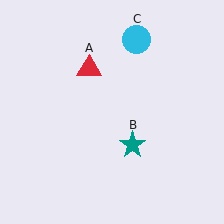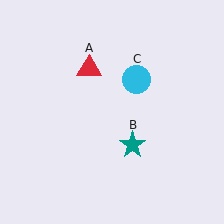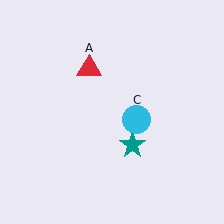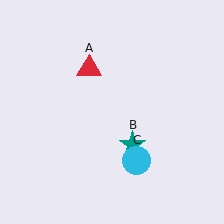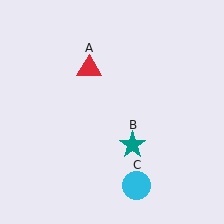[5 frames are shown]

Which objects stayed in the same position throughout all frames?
Red triangle (object A) and teal star (object B) remained stationary.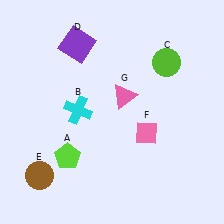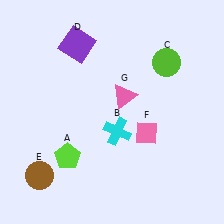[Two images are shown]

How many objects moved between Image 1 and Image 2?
1 object moved between the two images.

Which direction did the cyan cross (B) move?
The cyan cross (B) moved right.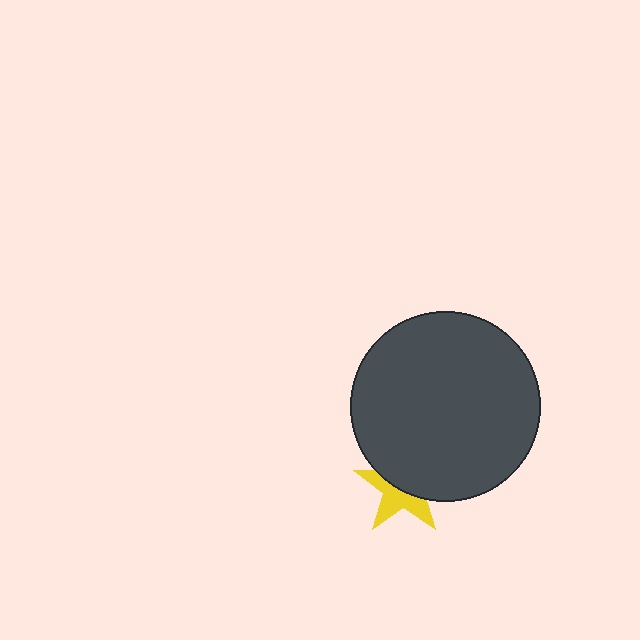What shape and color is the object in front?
The object in front is a dark gray circle.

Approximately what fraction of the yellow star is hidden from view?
Roughly 52% of the yellow star is hidden behind the dark gray circle.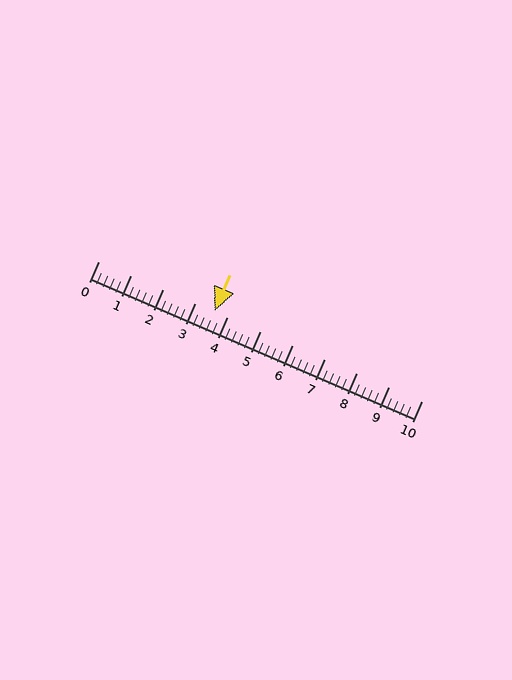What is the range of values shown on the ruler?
The ruler shows values from 0 to 10.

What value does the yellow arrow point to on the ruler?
The yellow arrow points to approximately 3.6.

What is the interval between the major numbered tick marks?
The major tick marks are spaced 1 units apart.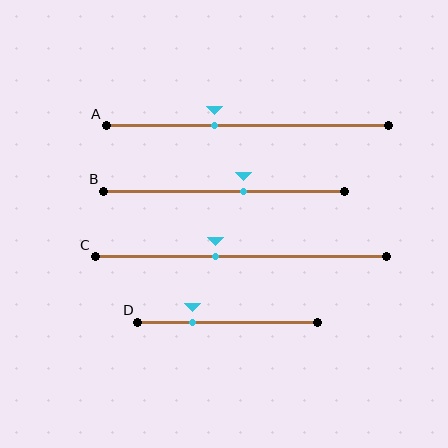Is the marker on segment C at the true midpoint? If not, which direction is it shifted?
No, the marker on segment C is shifted to the left by about 9% of the segment length.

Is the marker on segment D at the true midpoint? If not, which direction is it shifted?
No, the marker on segment D is shifted to the left by about 20% of the segment length.